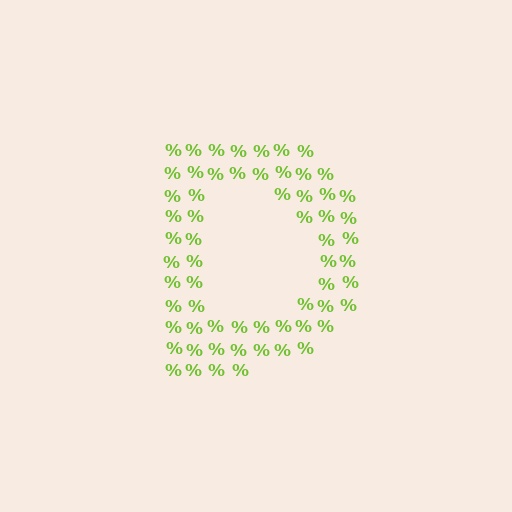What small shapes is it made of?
It is made of small percent signs.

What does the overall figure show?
The overall figure shows the letter D.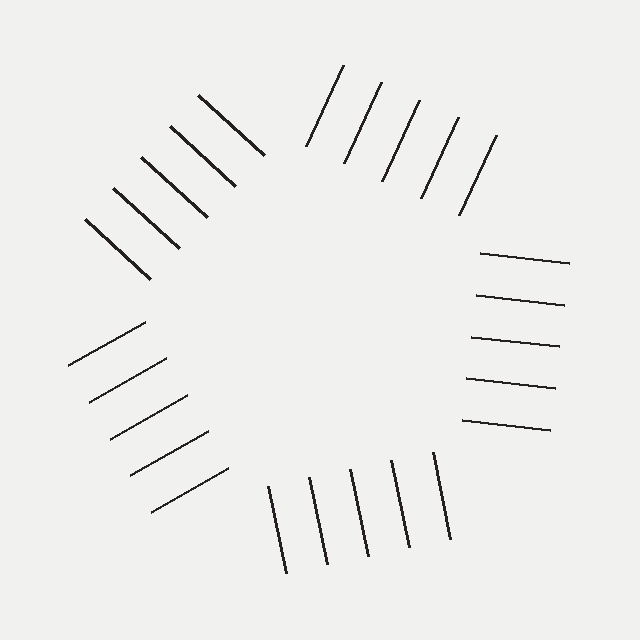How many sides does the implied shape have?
5 sides — the line-ends trace a pentagon.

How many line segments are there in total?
25 — 5 along each of the 5 edges.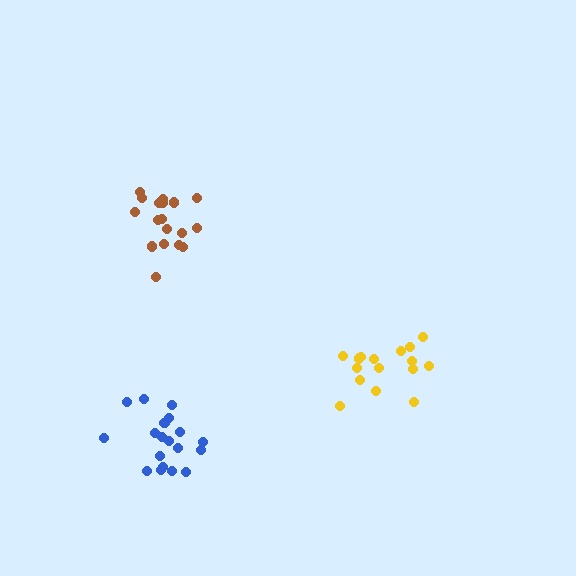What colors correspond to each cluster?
The clusters are colored: blue, yellow, brown.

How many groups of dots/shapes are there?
There are 3 groups.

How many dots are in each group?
Group 1: 19 dots, Group 2: 16 dots, Group 3: 18 dots (53 total).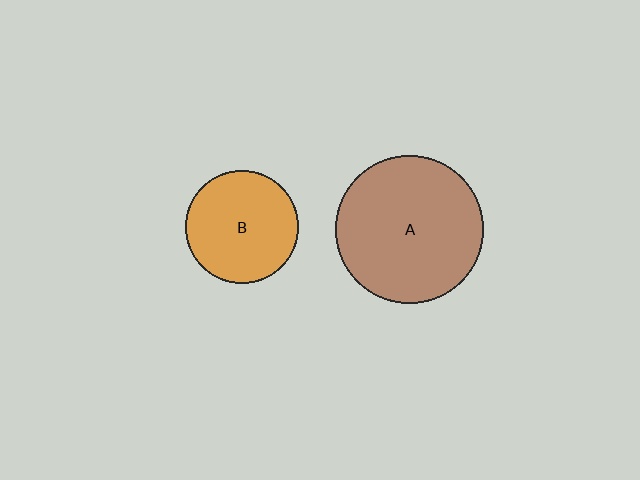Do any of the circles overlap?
No, none of the circles overlap.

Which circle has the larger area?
Circle A (brown).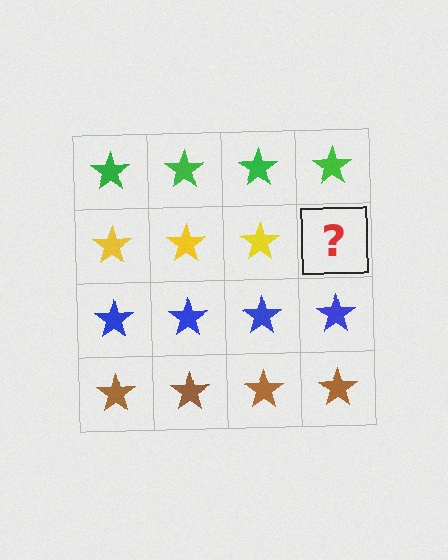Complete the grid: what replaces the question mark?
The question mark should be replaced with a yellow star.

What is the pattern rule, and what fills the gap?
The rule is that each row has a consistent color. The gap should be filled with a yellow star.